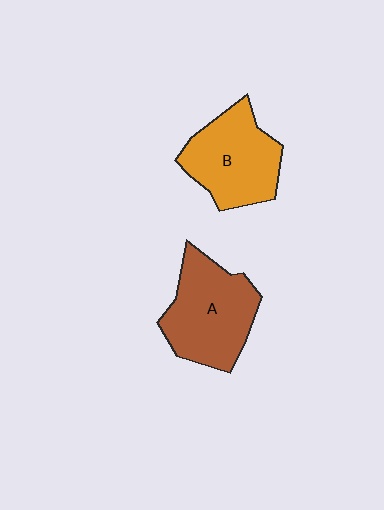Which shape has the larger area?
Shape A (brown).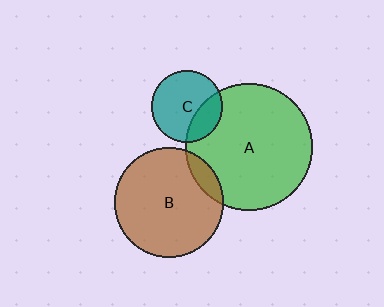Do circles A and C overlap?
Yes.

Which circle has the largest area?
Circle A (green).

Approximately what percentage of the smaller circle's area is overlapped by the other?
Approximately 25%.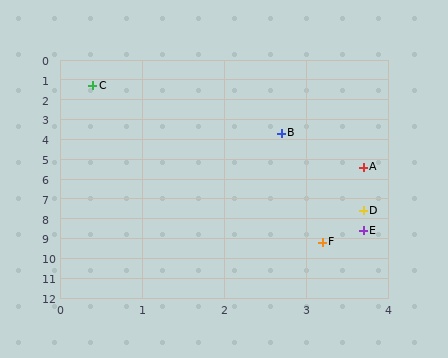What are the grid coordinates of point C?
Point C is at approximately (0.4, 1.3).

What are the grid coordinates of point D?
Point D is at approximately (3.7, 7.6).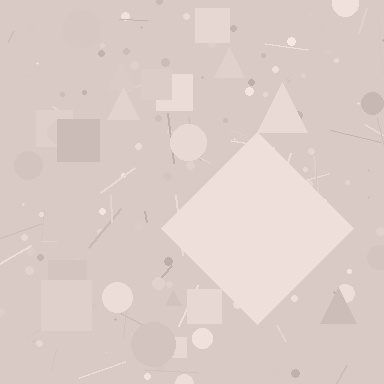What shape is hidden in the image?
A diamond is hidden in the image.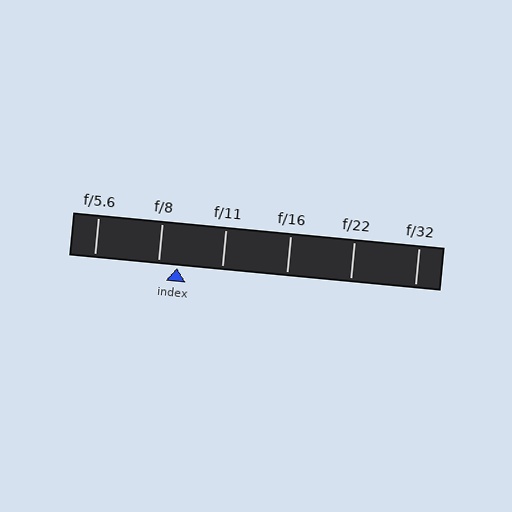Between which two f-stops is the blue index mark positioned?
The index mark is between f/8 and f/11.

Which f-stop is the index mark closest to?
The index mark is closest to f/8.